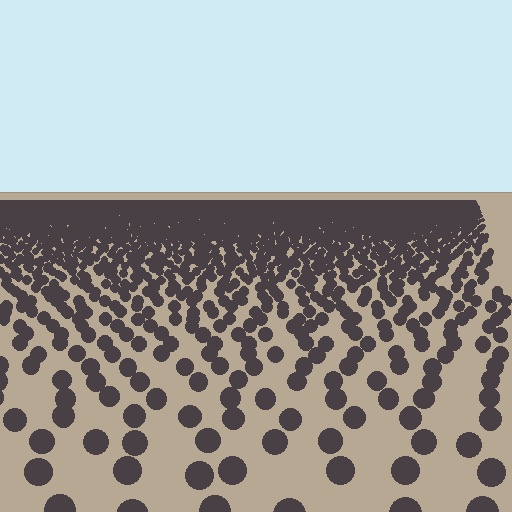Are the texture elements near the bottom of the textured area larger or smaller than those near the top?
Larger. Near the bottom, elements are closer to the viewer and appear at a bigger on-screen size.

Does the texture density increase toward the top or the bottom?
Density increases toward the top.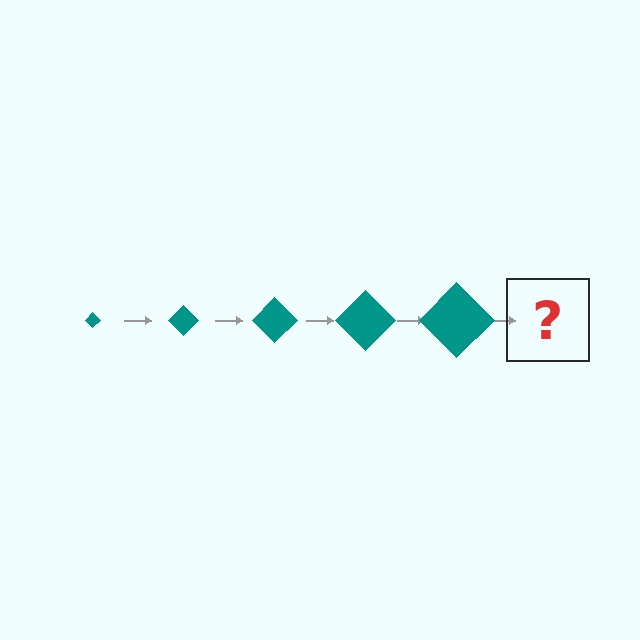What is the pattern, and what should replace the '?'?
The pattern is that the diamond gets progressively larger each step. The '?' should be a teal diamond, larger than the previous one.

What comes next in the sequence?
The next element should be a teal diamond, larger than the previous one.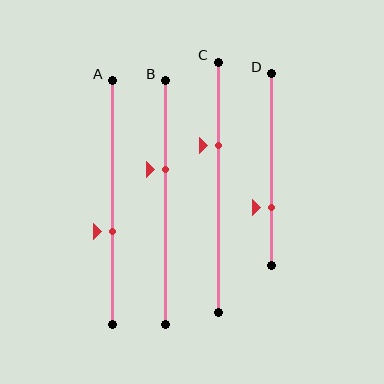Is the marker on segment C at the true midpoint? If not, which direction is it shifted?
No, the marker on segment C is shifted upward by about 17% of the segment length.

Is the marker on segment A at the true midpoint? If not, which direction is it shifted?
No, the marker on segment A is shifted downward by about 12% of the segment length.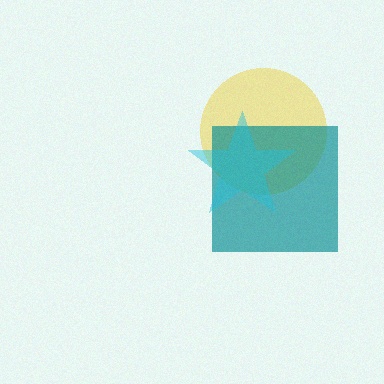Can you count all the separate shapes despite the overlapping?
Yes, there are 3 separate shapes.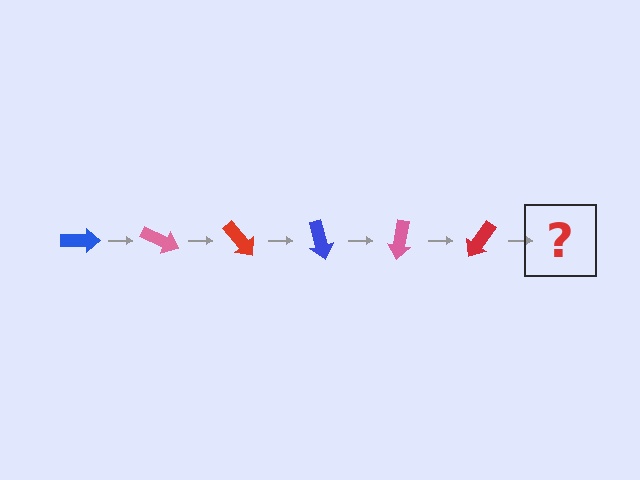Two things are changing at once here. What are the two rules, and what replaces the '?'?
The two rules are that it rotates 25 degrees each step and the color cycles through blue, pink, and red. The '?' should be a blue arrow, rotated 150 degrees from the start.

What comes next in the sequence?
The next element should be a blue arrow, rotated 150 degrees from the start.